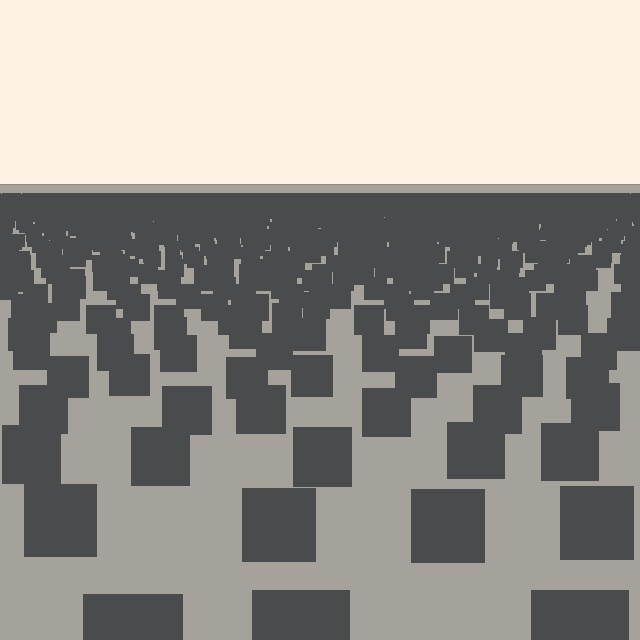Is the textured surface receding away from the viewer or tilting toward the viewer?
The surface is receding away from the viewer. Texture elements get smaller and denser toward the top.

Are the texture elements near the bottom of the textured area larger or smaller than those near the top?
Larger. Near the bottom, elements are closer to the viewer and appear at a bigger on-screen size.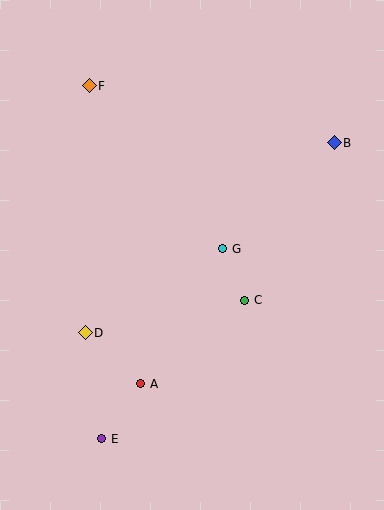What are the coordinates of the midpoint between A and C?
The midpoint between A and C is at (193, 342).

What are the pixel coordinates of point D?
Point D is at (85, 333).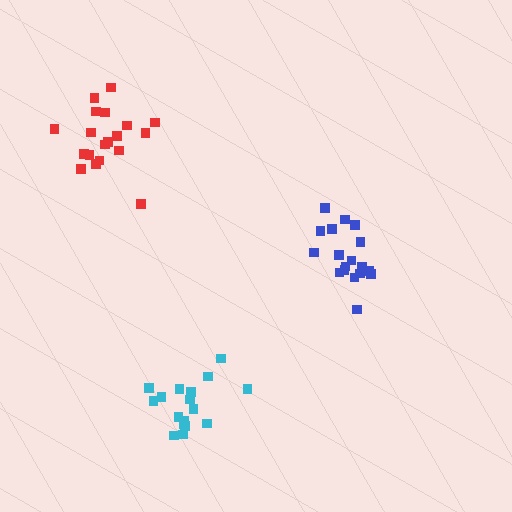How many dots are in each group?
Group 1: 17 dots, Group 2: 19 dots, Group 3: 18 dots (54 total).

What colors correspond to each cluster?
The clusters are colored: cyan, red, blue.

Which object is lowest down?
The cyan cluster is bottommost.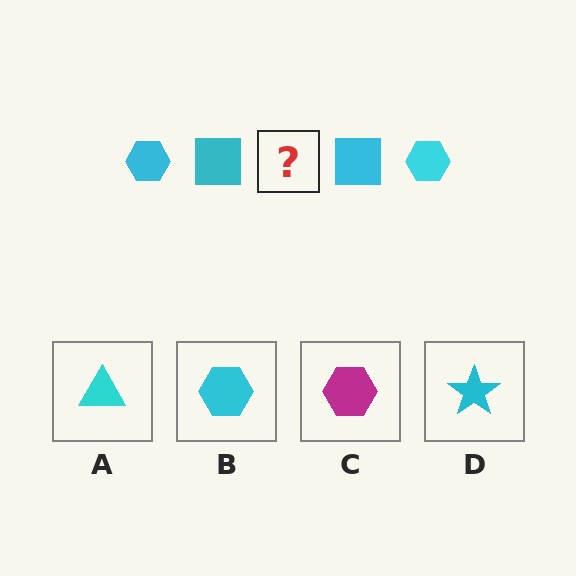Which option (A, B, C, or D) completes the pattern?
B.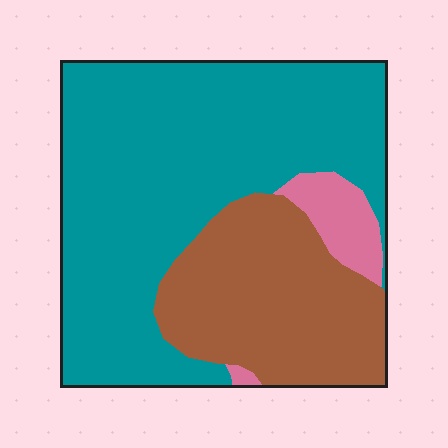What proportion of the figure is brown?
Brown covers about 30% of the figure.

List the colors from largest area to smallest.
From largest to smallest: teal, brown, pink.